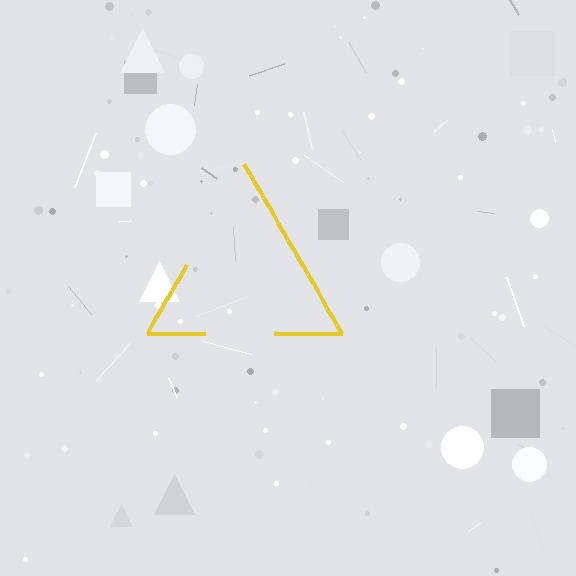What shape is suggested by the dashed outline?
The dashed outline suggests a triangle.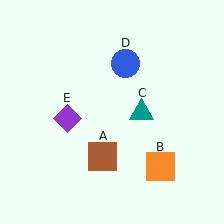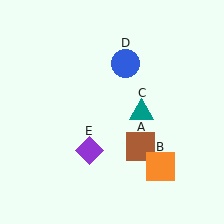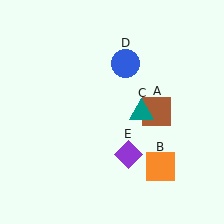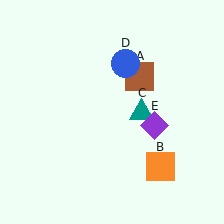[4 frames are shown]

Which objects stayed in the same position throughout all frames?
Orange square (object B) and teal triangle (object C) and blue circle (object D) remained stationary.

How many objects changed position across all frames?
2 objects changed position: brown square (object A), purple diamond (object E).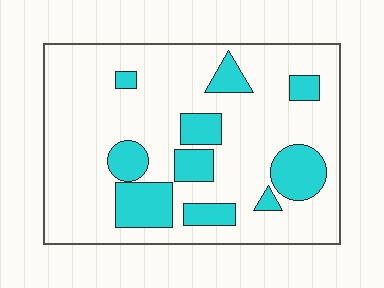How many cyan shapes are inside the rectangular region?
10.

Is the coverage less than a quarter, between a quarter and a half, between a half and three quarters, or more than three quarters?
Less than a quarter.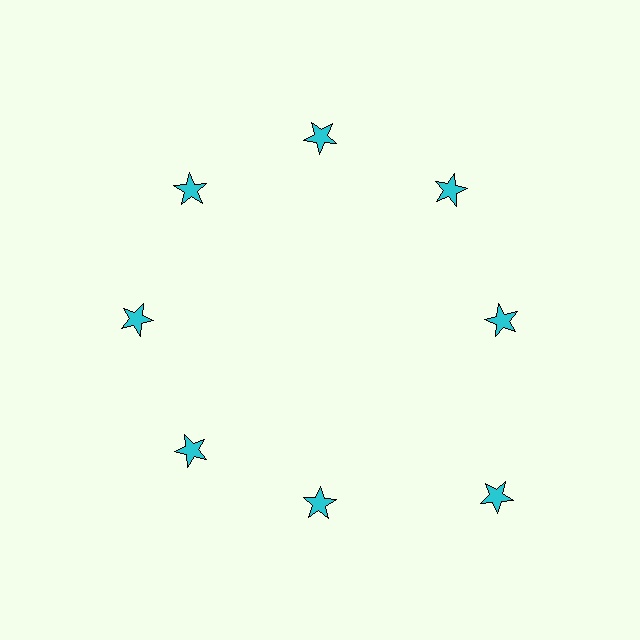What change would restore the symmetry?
The symmetry would be restored by moving it inward, back onto the ring so that all 8 stars sit at equal angles and equal distance from the center.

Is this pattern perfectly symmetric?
No. The 8 cyan stars are arranged in a ring, but one element near the 4 o'clock position is pushed outward from the center, breaking the 8-fold rotational symmetry.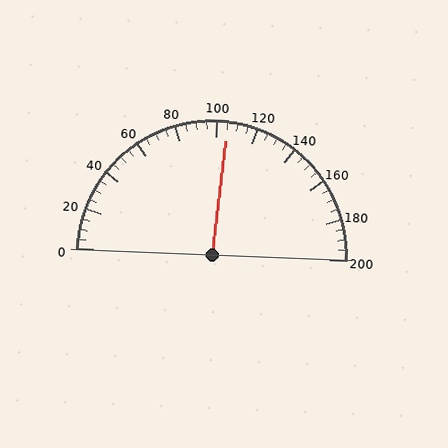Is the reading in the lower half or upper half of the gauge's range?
The reading is in the upper half of the range (0 to 200).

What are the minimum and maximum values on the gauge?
The gauge ranges from 0 to 200.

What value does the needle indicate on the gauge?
The needle indicates approximately 105.